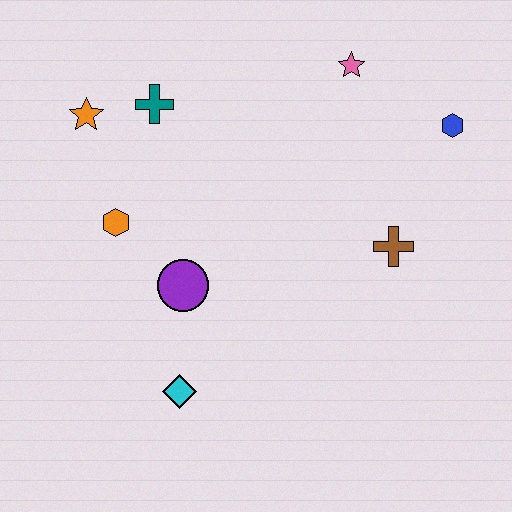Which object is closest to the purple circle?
The orange hexagon is closest to the purple circle.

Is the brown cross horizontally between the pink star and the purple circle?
No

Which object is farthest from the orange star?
The blue hexagon is farthest from the orange star.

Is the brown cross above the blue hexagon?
No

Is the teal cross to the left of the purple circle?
Yes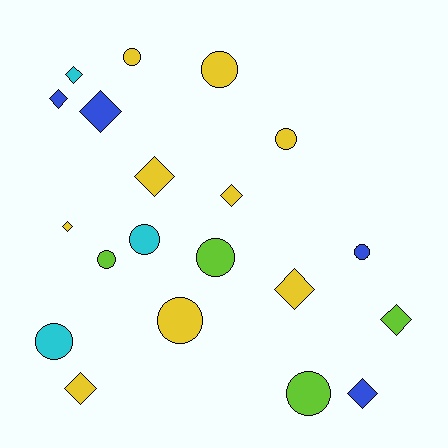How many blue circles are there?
There is 1 blue circle.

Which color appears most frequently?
Yellow, with 9 objects.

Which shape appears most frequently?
Circle, with 10 objects.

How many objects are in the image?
There are 20 objects.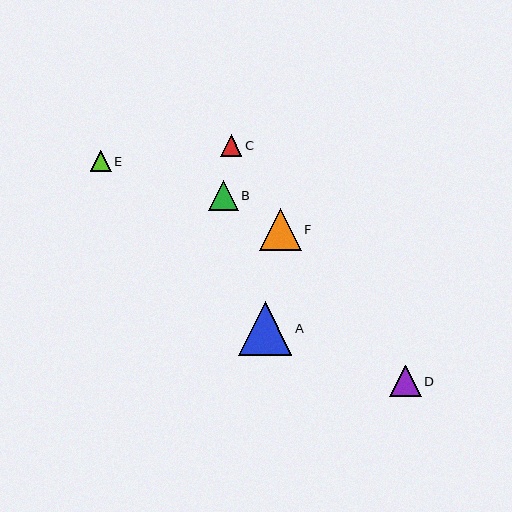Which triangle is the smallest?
Triangle E is the smallest with a size of approximately 21 pixels.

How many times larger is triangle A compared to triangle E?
Triangle A is approximately 2.5 times the size of triangle E.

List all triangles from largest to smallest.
From largest to smallest: A, F, D, B, C, E.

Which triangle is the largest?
Triangle A is the largest with a size of approximately 54 pixels.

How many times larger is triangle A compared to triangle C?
Triangle A is approximately 2.5 times the size of triangle C.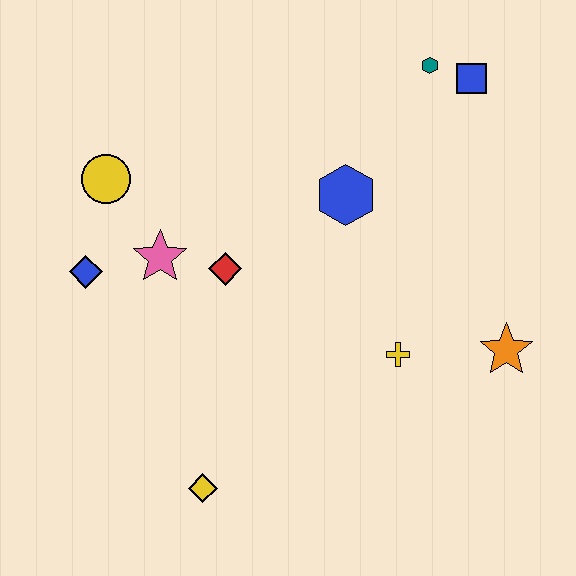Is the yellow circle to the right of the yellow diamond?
No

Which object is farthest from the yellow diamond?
The blue square is farthest from the yellow diamond.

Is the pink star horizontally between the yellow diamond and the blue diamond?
Yes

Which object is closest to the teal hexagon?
The blue square is closest to the teal hexagon.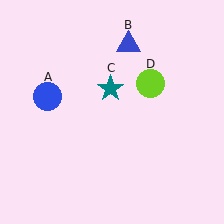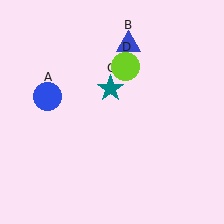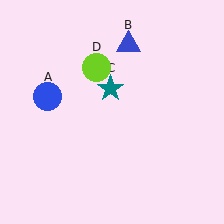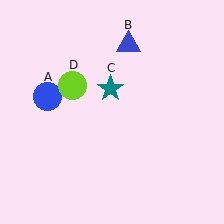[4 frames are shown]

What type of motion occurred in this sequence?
The lime circle (object D) rotated counterclockwise around the center of the scene.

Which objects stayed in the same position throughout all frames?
Blue circle (object A) and blue triangle (object B) and teal star (object C) remained stationary.